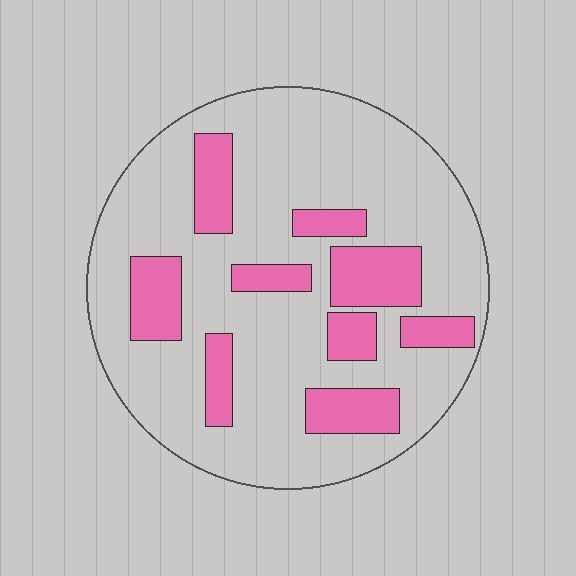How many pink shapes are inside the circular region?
9.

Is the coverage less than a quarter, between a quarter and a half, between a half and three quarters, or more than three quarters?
Less than a quarter.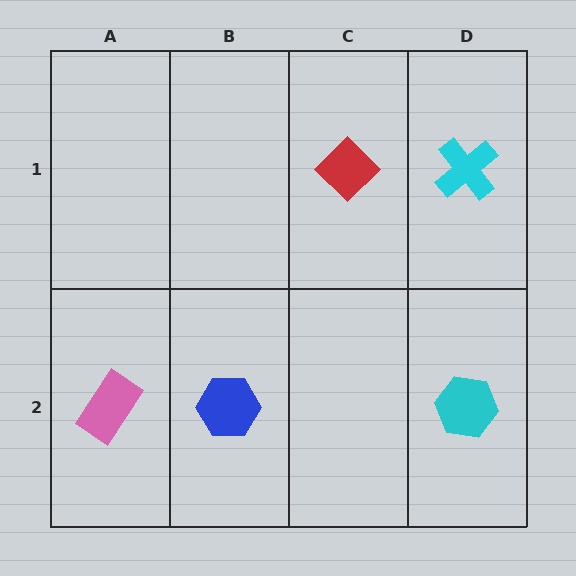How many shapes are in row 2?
3 shapes.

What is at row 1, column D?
A cyan cross.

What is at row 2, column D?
A cyan hexagon.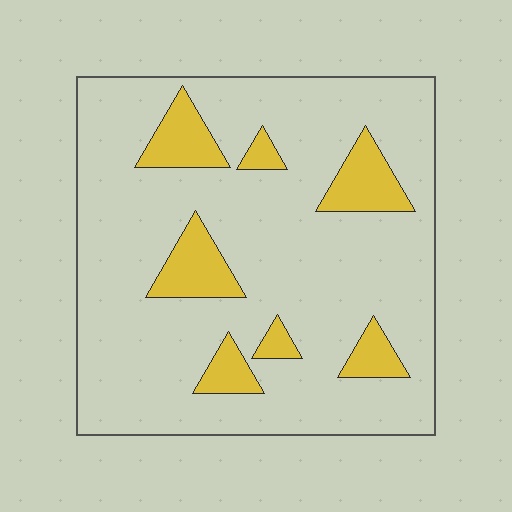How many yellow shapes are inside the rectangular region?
7.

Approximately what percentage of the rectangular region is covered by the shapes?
Approximately 15%.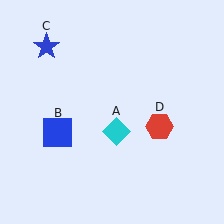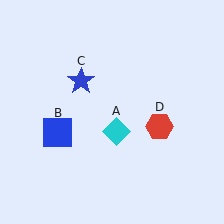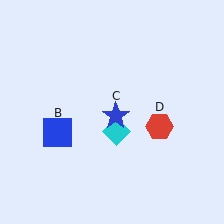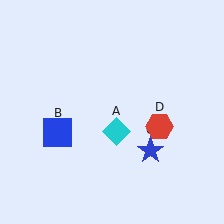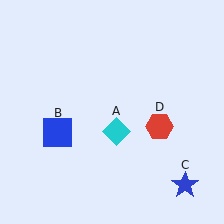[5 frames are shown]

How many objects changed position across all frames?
1 object changed position: blue star (object C).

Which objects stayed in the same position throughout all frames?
Cyan diamond (object A) and blue square (object B) and red hexagon (object D) remained stationary.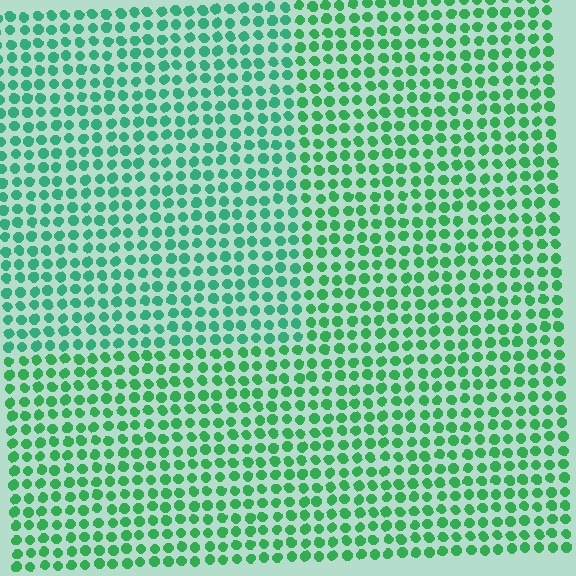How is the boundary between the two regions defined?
The boundary is defined purely by a slight shift in hue (about 19 degrees). Spacing, size, and orientation are identical on both sides.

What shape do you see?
I see a rectangle.